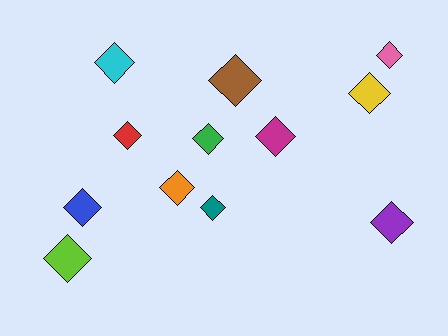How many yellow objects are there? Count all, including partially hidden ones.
There is 1 yellow object.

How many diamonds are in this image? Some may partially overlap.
There are 12 diamonds.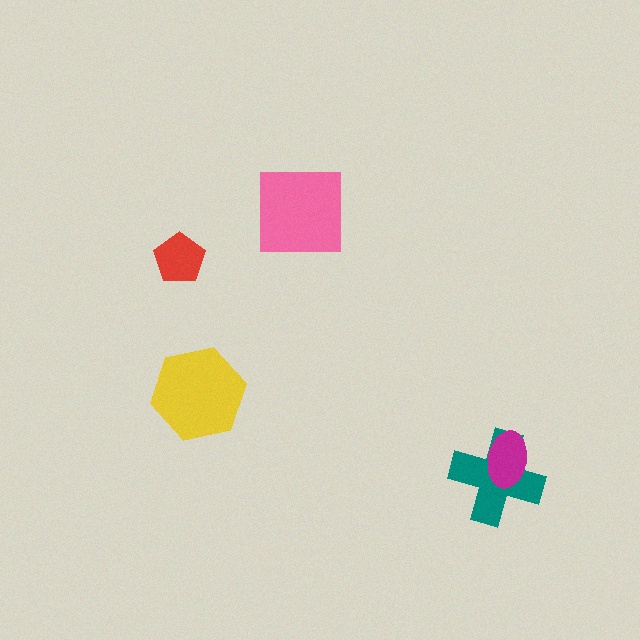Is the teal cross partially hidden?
Yes, it is partially covered by another shape.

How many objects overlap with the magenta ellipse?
1 object overlaps with the magenta ellipse.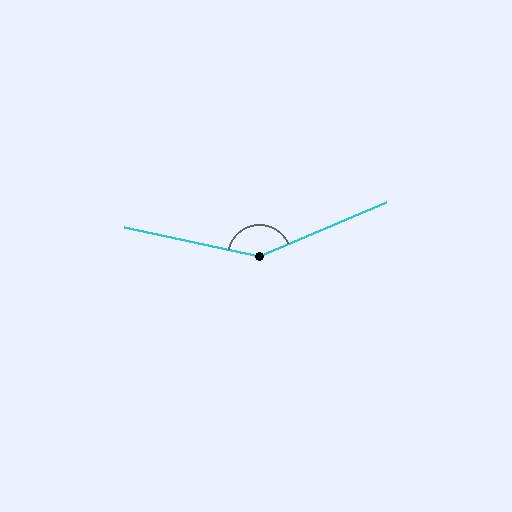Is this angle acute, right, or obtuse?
It is obtuse.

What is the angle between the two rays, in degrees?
Approximately 145 degrees.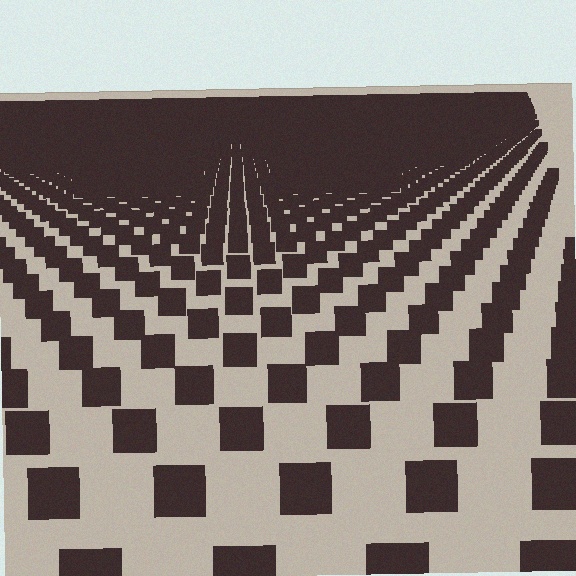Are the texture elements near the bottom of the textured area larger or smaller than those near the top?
Larger. Near the bottom, elements are closer to the viewer and appear at a bigger on-screen size.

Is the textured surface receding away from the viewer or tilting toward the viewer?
The surface is receding away from the viewer. Texture elements get smaller and denser toward the top.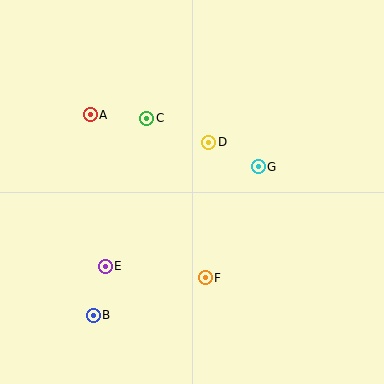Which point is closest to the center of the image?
Point D at (209, 142) is closest to the center.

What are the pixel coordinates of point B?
Point B is at (93, 315).